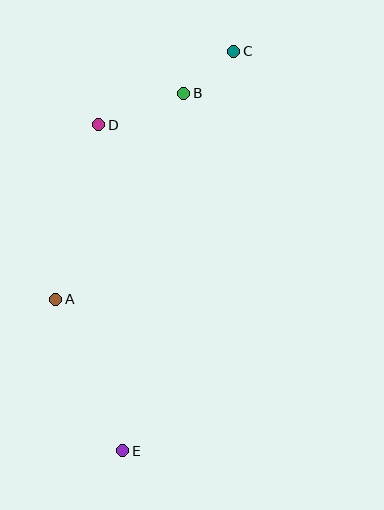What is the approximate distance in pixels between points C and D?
The distance between C and D is approximately 154 pixels.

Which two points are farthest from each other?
Points C and E are farthest from each other.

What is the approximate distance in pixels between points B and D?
The distance between B and D is approximately 91 pixels.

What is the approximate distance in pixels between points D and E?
The distance between D and E is approximately 327 pixels.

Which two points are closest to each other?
Points B and C are closest to each other.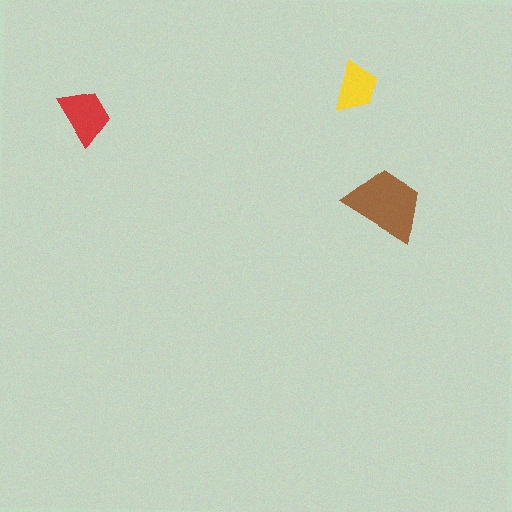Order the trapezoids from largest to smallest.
the brown one, the red one, the yellow one.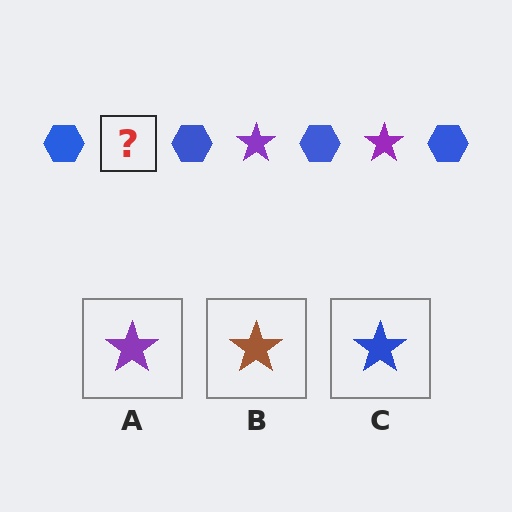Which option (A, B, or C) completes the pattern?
A.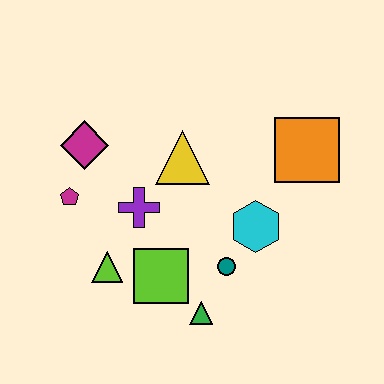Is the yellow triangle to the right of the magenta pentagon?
Yes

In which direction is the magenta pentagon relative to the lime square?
The magenta pentagon is to the left of the lime square.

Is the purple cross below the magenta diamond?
Yes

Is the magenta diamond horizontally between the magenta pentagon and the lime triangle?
Yes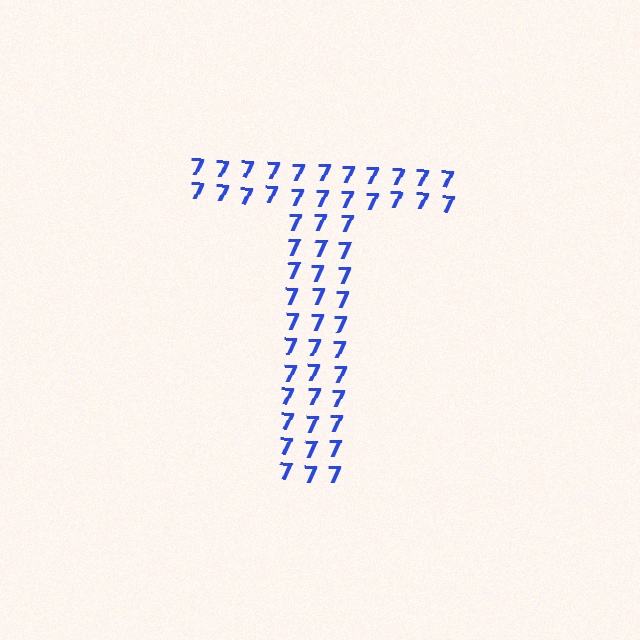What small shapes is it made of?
It is made of small digit 7's.